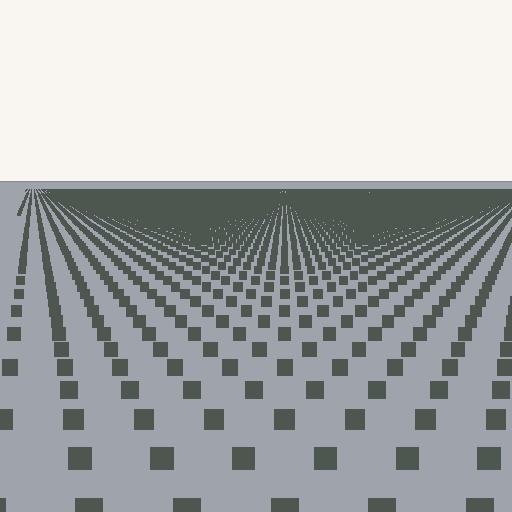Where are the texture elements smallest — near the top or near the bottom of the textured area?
Near the top.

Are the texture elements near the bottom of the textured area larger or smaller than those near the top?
Larger. Near the bottom, elements are closer to the viewer and appear at a bigger on-screen size.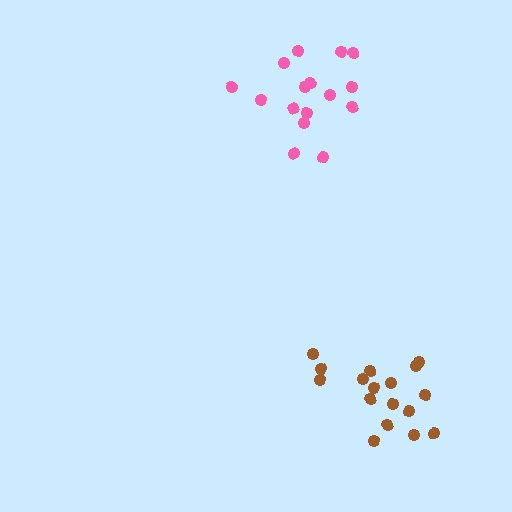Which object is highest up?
The pink cluster is topmost.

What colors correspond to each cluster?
The clusters are colored: pink, brown.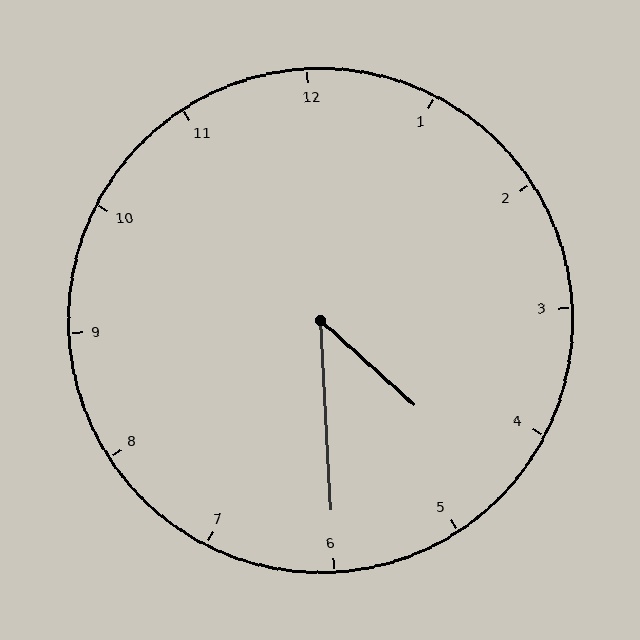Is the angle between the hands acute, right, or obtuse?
It is acute.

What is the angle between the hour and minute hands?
Approximately 45 degrees.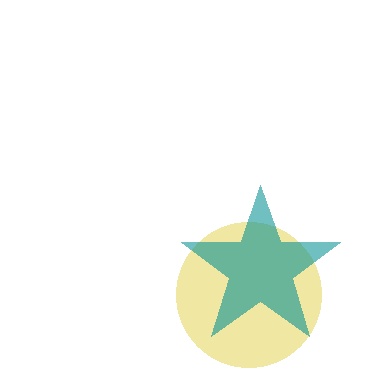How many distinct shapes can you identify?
There are 2 distinct shapes: a yellow circle, a teal star.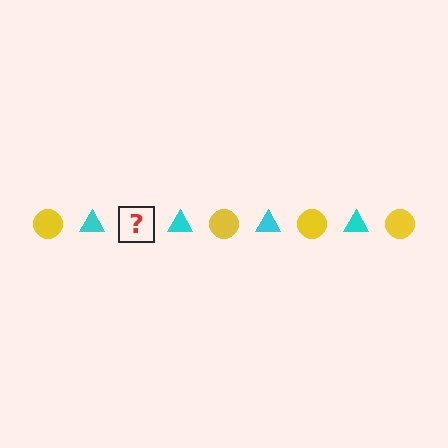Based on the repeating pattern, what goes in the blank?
The blank should be a yellow circle.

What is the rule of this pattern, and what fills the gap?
The rule is that the pattern alternates between yellow circle and cyan triangle. The gap should be filled with a yellow circle.